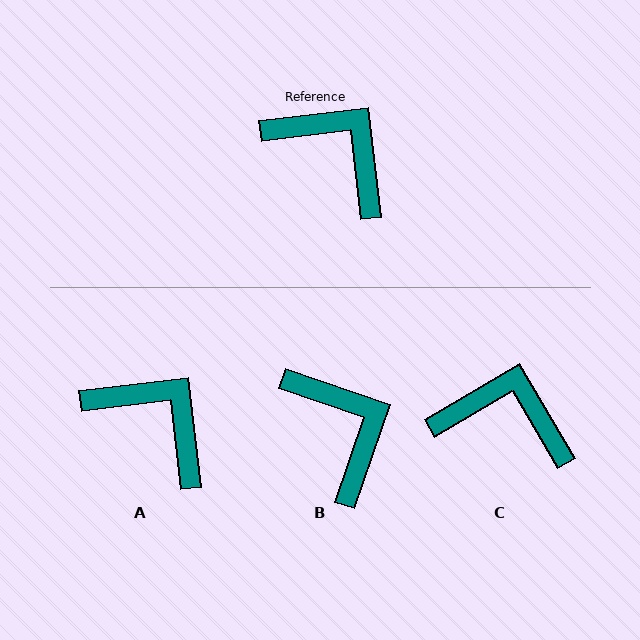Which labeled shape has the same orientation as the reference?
A.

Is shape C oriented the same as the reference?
No, it is off by about 24 degrees.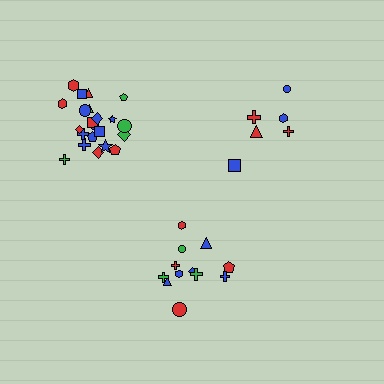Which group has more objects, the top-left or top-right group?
The top-left group.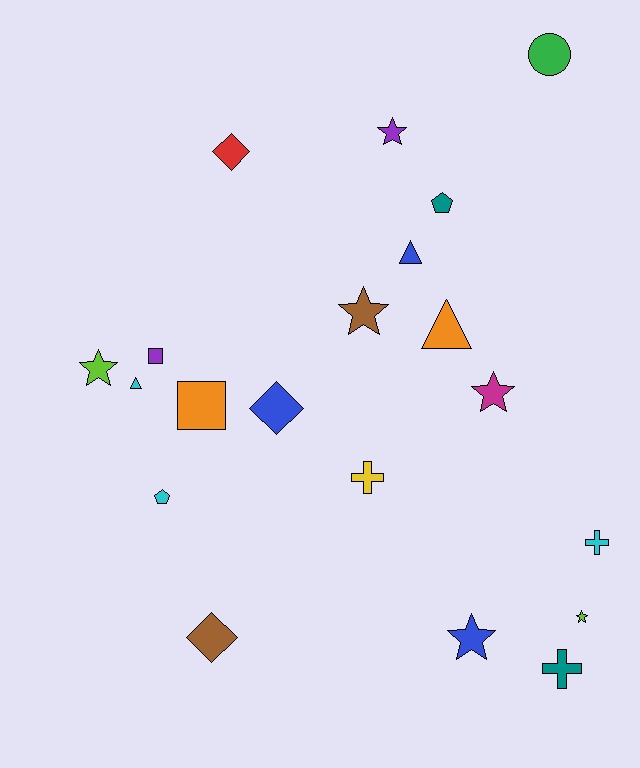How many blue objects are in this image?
There are 3 blue objects.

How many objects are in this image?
There are 20 objects.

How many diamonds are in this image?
There are 3 diamonds.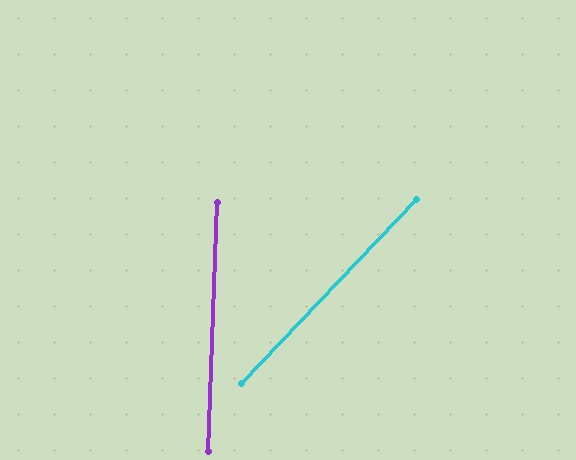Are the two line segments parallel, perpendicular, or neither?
Neither parallel nor perpendicular — they differ by about 42°.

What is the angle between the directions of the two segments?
Approximately 42 degrees.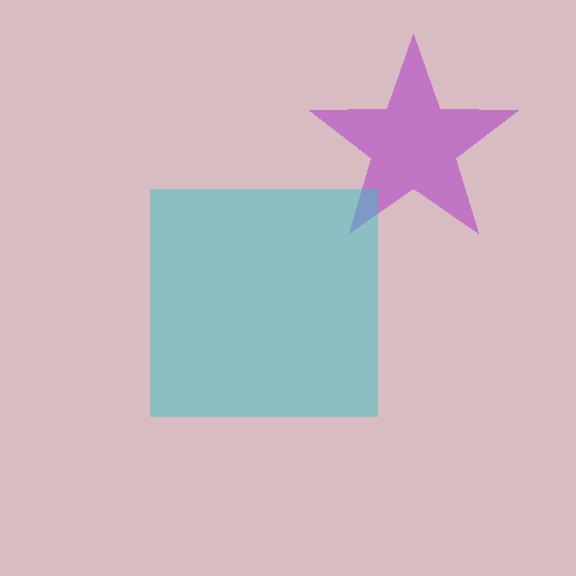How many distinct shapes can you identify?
There are 2 distinct shapes: a purple star, a cyan square.